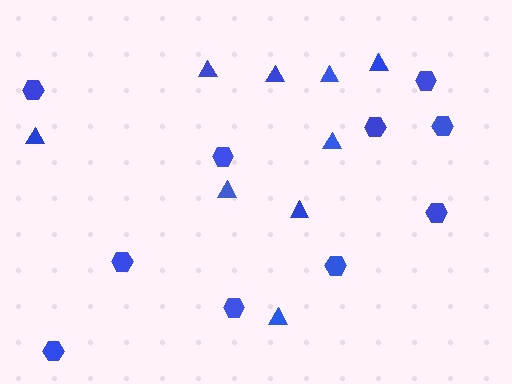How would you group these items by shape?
There are 2 groups: one group of triangles (9) and one group of hexagons (10).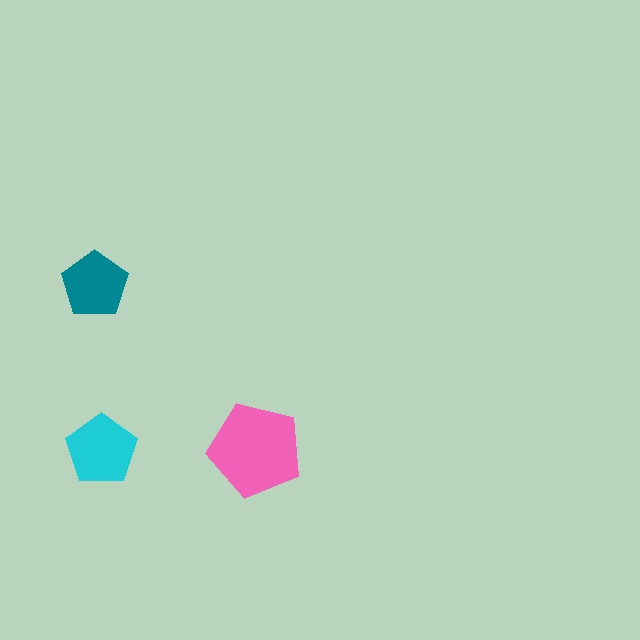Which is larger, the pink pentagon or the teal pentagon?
The pink one.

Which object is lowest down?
The pink pentagon is bottommost.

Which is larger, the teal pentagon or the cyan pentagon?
The cyan one.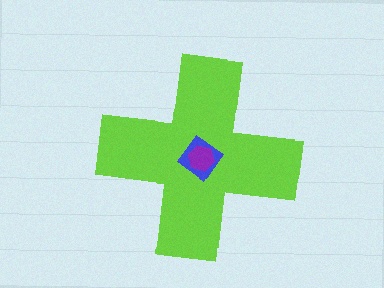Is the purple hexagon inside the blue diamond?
Yes.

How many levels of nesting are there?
3.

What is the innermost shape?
The purple hexagon.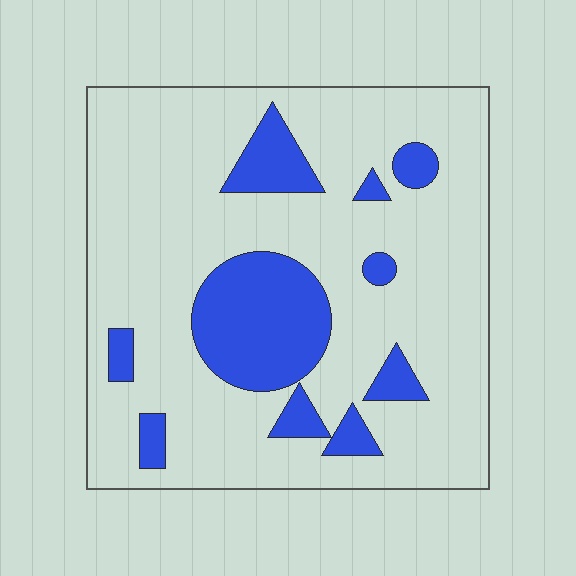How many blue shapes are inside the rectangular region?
10.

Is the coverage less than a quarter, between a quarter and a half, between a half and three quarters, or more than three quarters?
Less than a quarter.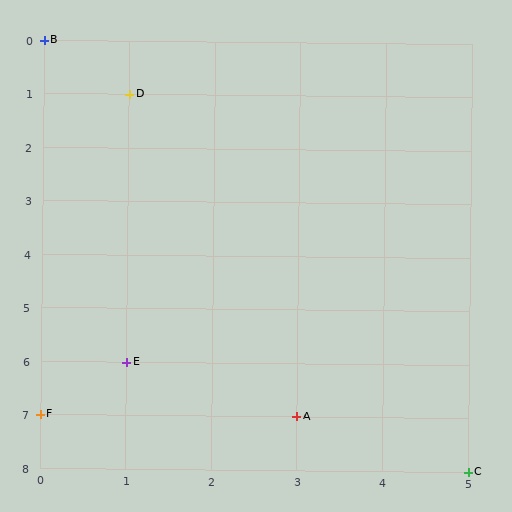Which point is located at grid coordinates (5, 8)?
Point C is at (5, 8).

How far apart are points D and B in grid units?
Points D and B are 1 column and 1 row apart (about 1.4 grid units diagonally).